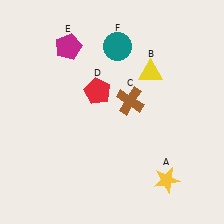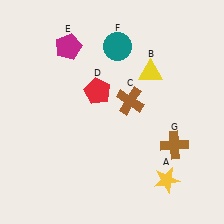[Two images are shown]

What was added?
A brown cross (G) was added in Image 2.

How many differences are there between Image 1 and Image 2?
There is 1 difference between the two images.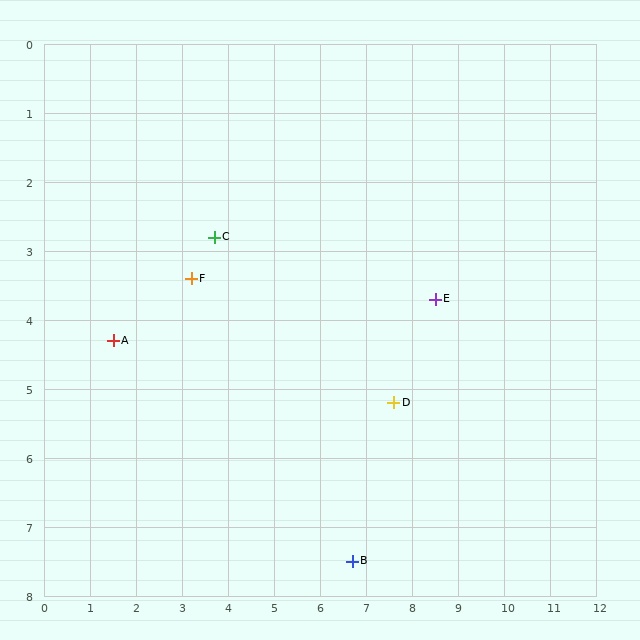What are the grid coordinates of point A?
Point A is at approximately (1.5, 4.3).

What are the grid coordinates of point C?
Point C is at approximately (3.7, 2.8).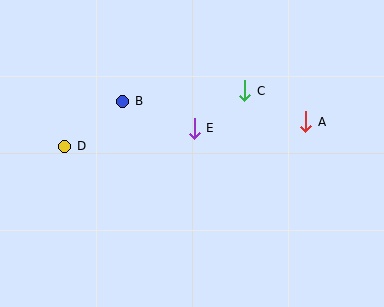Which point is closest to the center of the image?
Point E at (194, 128) is closest to the center.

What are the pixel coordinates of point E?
Point E is at (194, 128).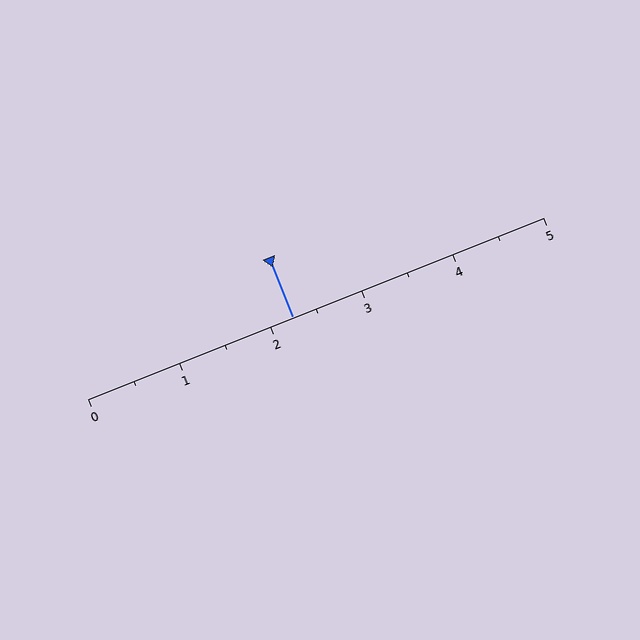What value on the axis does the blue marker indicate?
The marker indicates approximately 2.2.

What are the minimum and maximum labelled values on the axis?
The axis runs from 0 to 5.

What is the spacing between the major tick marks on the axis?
The major ticks are spaced 1 apart.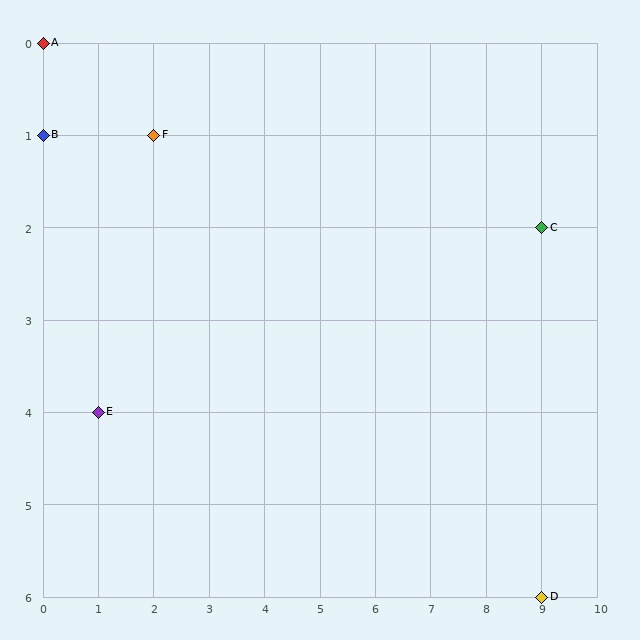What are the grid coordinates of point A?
Point A is at grid coordinates (0, 0).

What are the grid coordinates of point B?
Point B is at grid coordinates (0, 1).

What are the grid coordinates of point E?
Point E is at grid coordinates (1, 4).